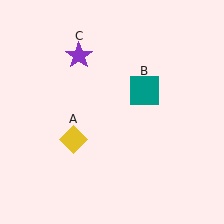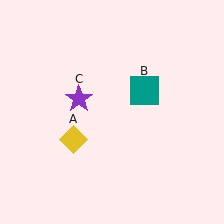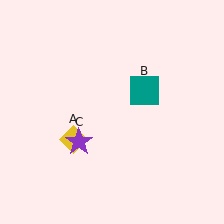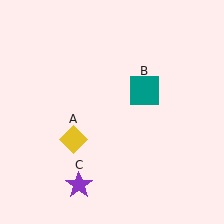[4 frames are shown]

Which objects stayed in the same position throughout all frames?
Yellow diamond (object A) and teal square (object B) remained stationary.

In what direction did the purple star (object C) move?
The purple star (object C) moved down.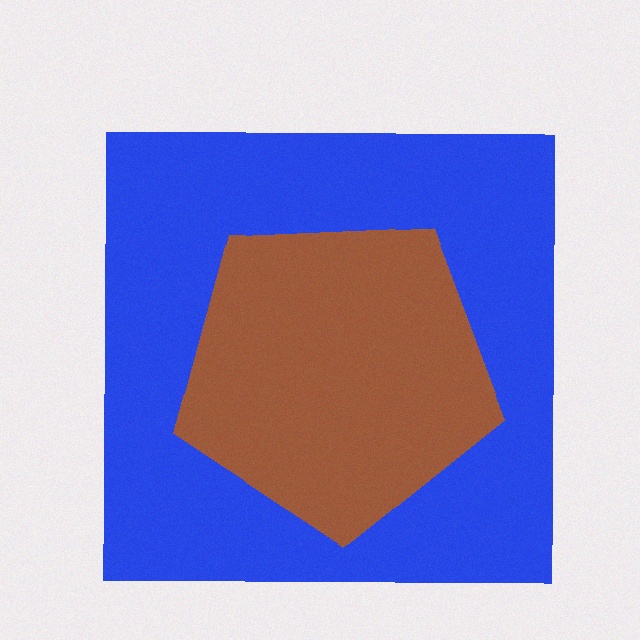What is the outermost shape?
The blue square.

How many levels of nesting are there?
2.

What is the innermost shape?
The brown pentagon.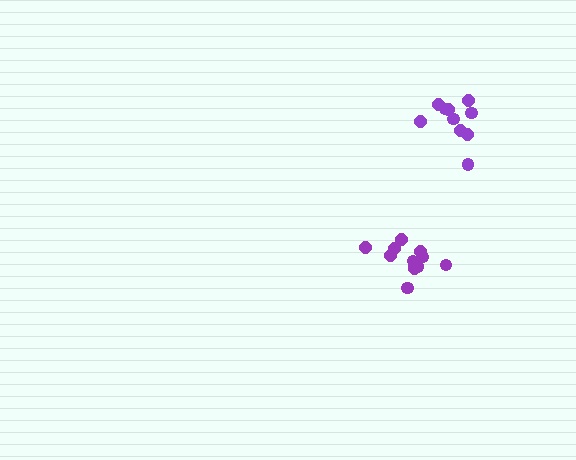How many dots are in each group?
Group 1: 12 dots, Group 2: 10 dots (22 total).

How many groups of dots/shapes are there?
There are 2 groups.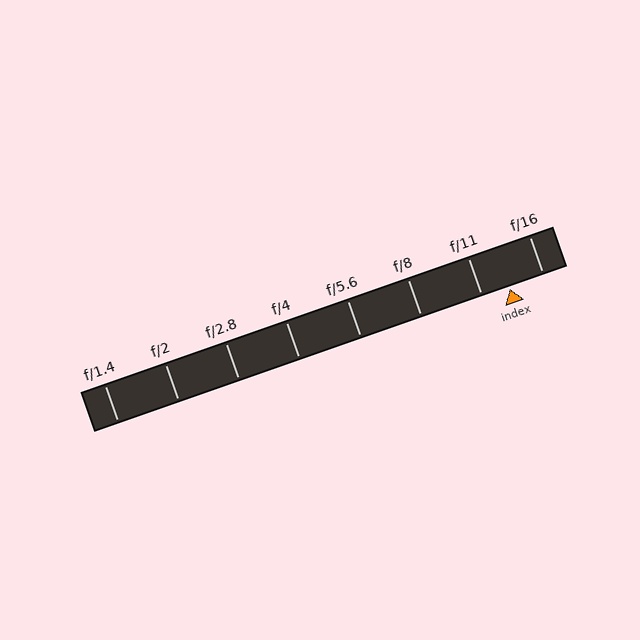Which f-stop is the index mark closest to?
The index mark is closest to f/11.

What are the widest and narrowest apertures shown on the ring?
The widest aperture shown is f/1.4 and the narrowest is f/16.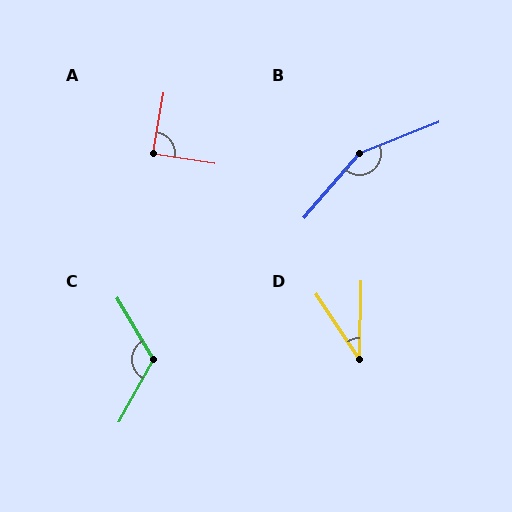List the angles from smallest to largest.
D (35°), A (88°), C (121°), B (153°).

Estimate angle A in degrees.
Approximately 88 degrees.